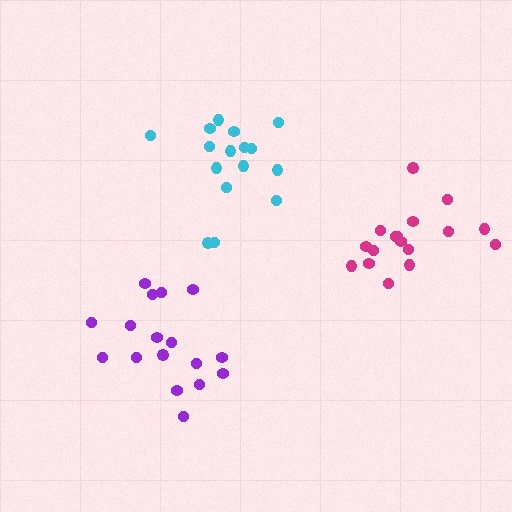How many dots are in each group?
Group 1: 17 dots, Group 2: 17 dots, Group 3: 16 dots (50 total).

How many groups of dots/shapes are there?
There are 3 groups.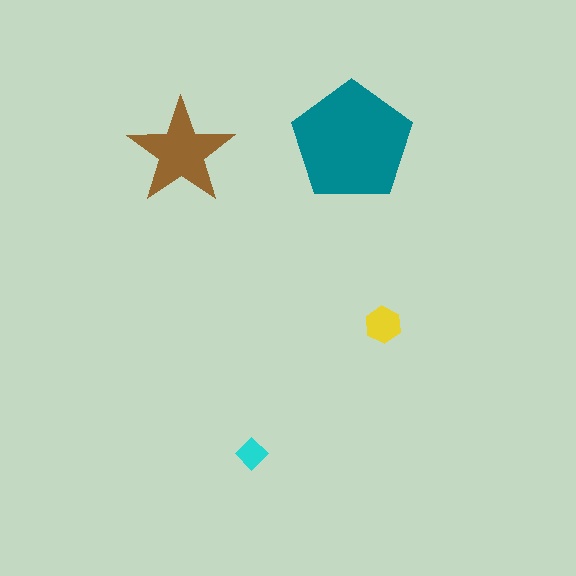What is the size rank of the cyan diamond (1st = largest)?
4th.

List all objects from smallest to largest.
The cyan diamond, the yellow hexagon, the brown star, the teal pentagon.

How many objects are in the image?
There are 4 objects in the image.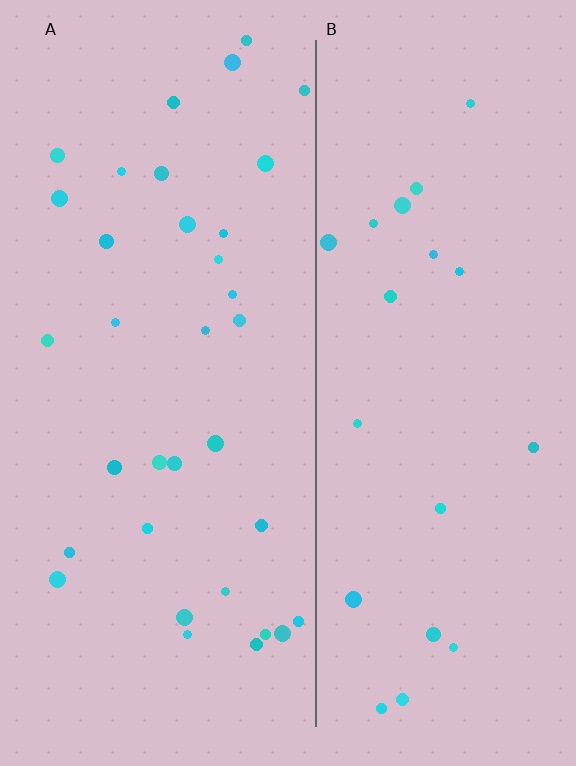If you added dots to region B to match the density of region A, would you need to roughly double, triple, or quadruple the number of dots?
Approximately double.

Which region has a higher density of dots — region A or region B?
A (the left).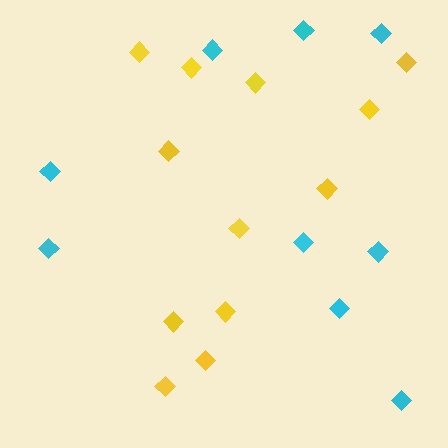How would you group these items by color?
There are 2 groups: one group of cyan diamonds (9) and one group of yellow diamonds (12).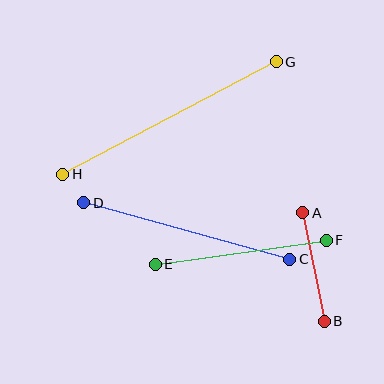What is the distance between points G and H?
The distance is approximately 241 pixels.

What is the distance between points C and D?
The distance is approximately 214 pixels.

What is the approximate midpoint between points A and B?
The midpoint is at approximately (313, 267) pixels.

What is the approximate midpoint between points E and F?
The midpoint is at approximately (241, 252) pixels.